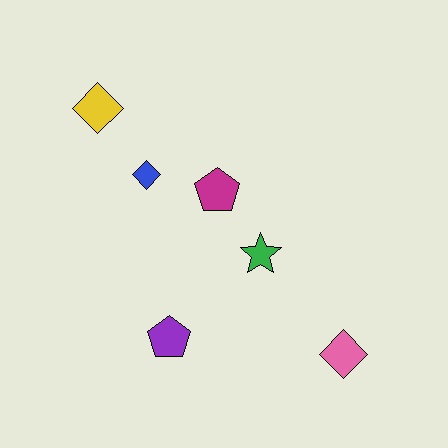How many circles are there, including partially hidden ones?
There are no circles.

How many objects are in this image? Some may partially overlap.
There are 6 objects.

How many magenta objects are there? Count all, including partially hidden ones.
There is 1 magenta object.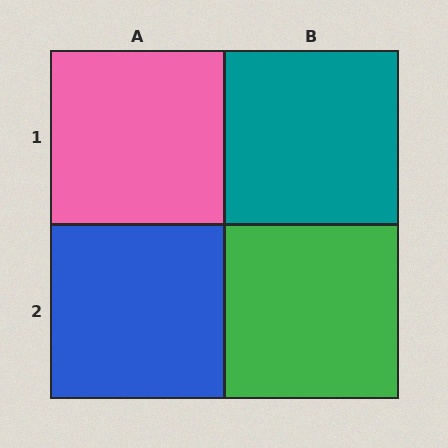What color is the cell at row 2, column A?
Blue.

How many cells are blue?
1 cell is blue.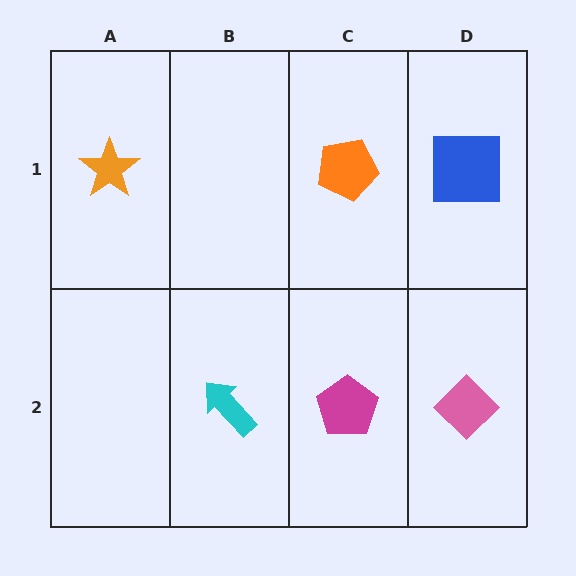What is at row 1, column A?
An orange star.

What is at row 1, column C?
An orange pentagon.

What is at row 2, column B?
A cyan arrow.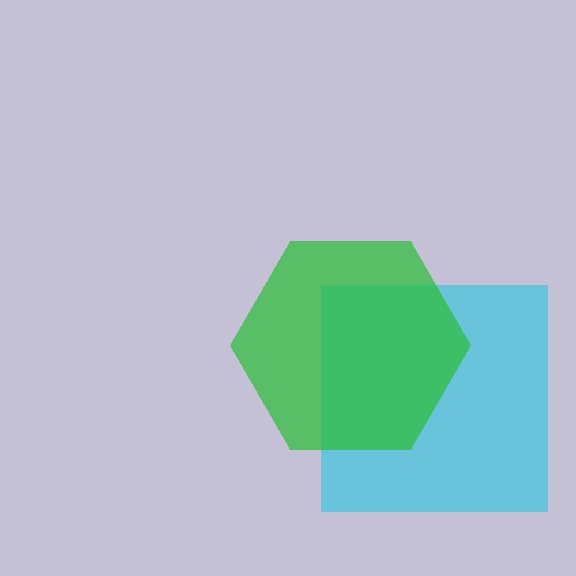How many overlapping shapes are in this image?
There are 2 overlapping shapes in the image.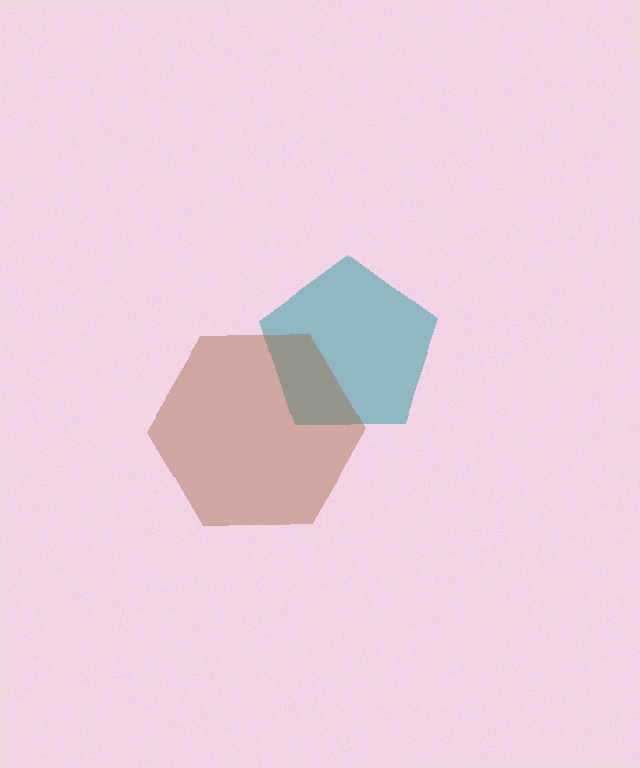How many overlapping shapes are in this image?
There are 2 overlapping shapes in the image.